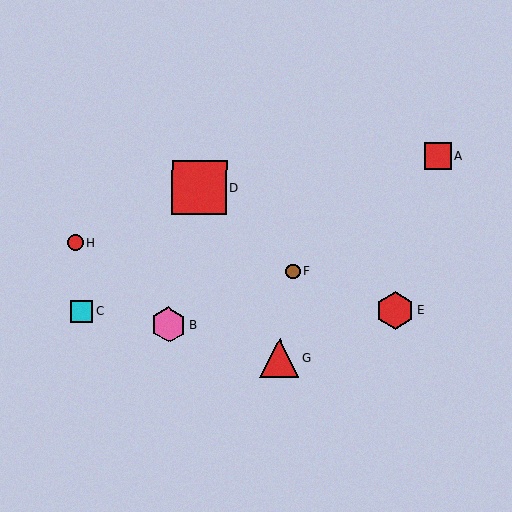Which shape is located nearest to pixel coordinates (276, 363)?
The red triangle (labeled G) at (280, 358) is nearest to that location.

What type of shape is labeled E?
Shape E is a red hexagon.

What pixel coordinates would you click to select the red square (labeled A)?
Click at (437, 156) to select the red square A.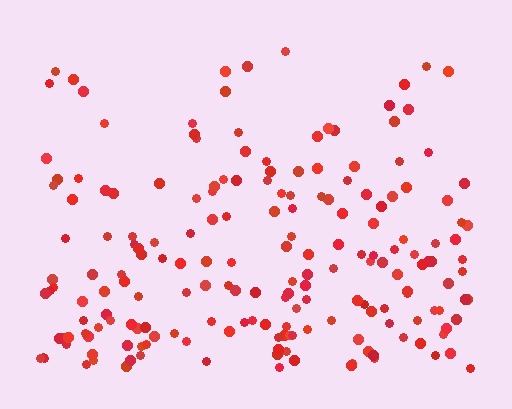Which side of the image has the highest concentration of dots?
The bottom.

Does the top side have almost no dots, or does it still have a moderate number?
Still a moderate number, just noticeably fewer than the bottom.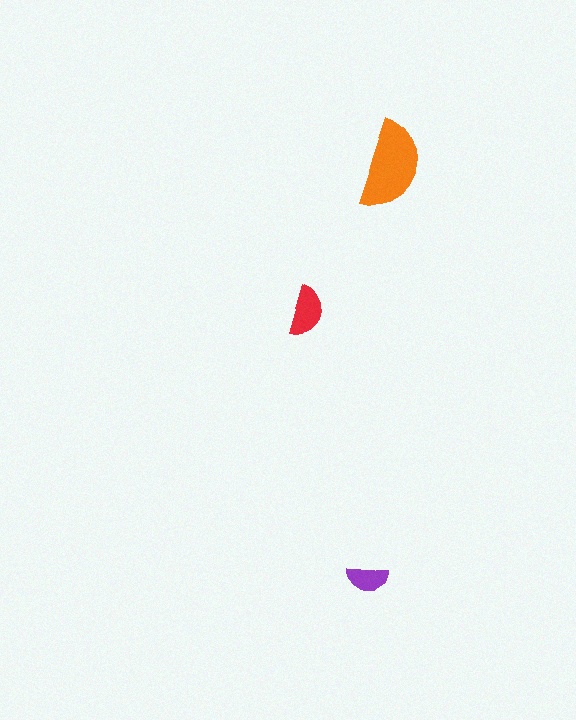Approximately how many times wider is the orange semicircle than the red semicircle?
About 2 times wider.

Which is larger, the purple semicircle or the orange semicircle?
The orange one.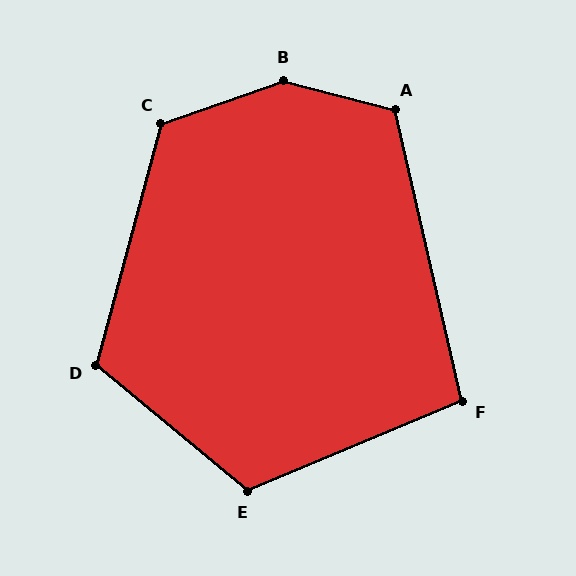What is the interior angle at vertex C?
Approximately 125 degrees (obtuse).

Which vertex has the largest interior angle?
B, at approximately 146 degrees.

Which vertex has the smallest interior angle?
F, at approximately 100 degrees.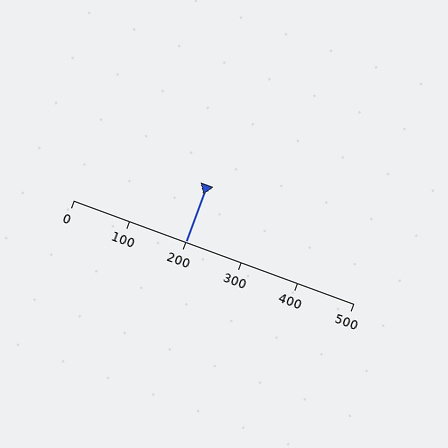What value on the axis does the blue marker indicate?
The marker indicates approximately 200.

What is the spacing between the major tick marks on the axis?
The major ticks are spaced 100 apart.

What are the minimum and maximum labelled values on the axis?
The axis runs from 0 to 500.